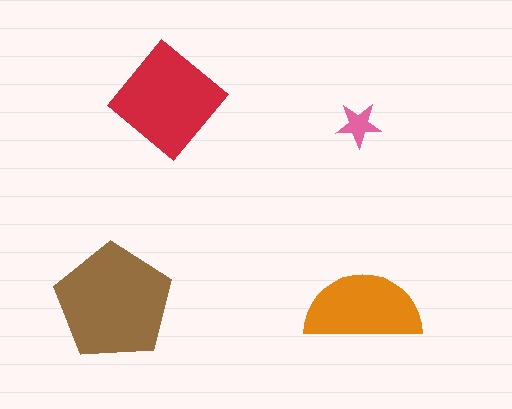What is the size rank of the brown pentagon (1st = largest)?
1st.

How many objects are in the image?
There are 4 objects in the image.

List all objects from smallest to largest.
The pink star, the orange semicircle, the red diamond, the brown pentagon.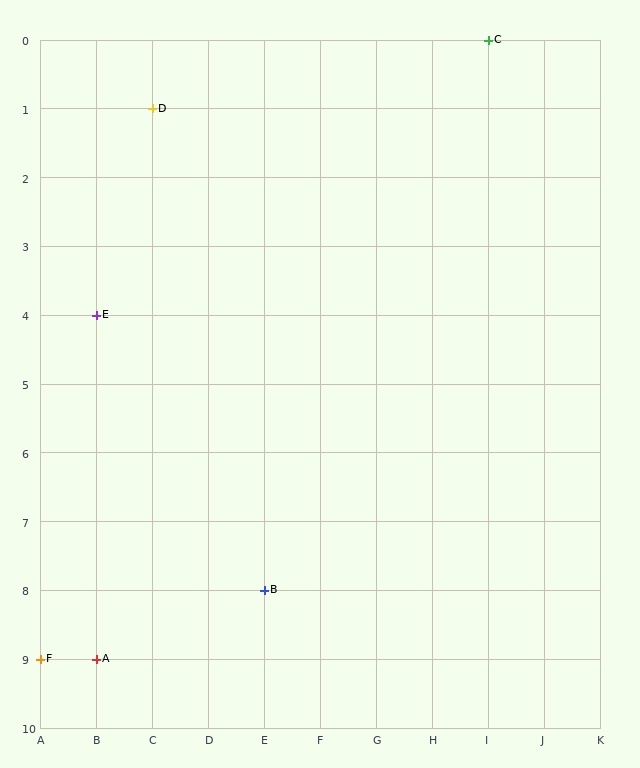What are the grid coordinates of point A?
Point A is at grid coordinates (B, 9).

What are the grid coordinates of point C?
Point C is at grid coordinates (I, 0).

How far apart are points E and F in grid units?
Points E and F are 1 column and 5 rows apart (about 5.1 grid units diagonally).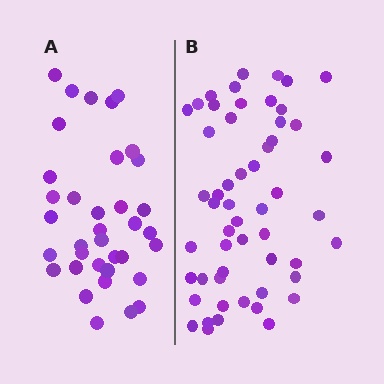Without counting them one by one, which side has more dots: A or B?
Region B (the right region) has more dots.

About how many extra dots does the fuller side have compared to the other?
Region B has approximately 20 more dots than region A.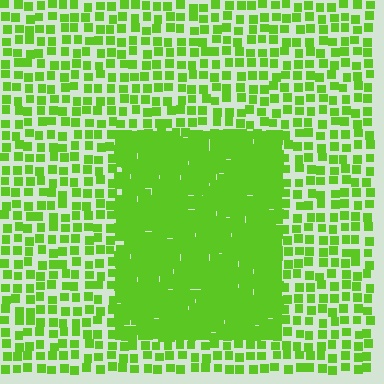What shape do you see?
I see a rectangle.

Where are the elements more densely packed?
The elements are more densely packed inside the rectangle boundary.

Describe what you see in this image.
The image contains small lime elements arranged at two different densities. A rectangle-shaped region is visible where the elements are more densely packed than the surrounding area.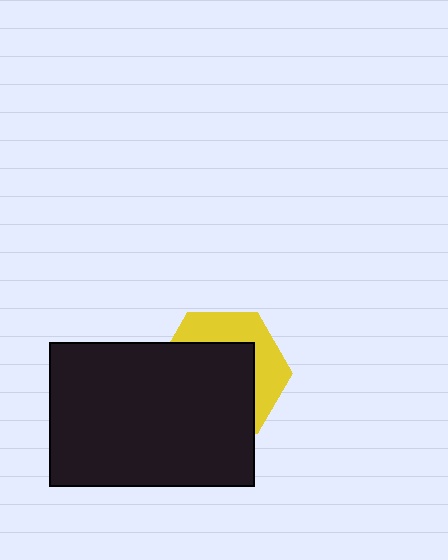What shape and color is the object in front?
The object in front is a black rectangle.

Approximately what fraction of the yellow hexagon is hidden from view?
Roughly 63% of the yellow hexagon is hidden behind the black rectangle.